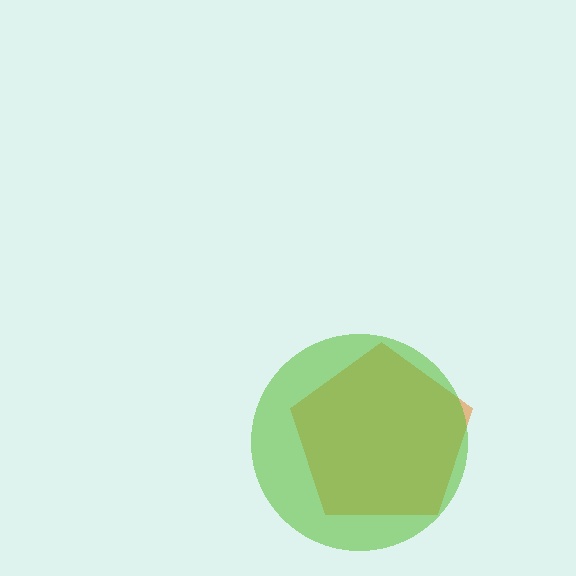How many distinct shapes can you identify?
There are 2 distinct shapes: an orange pentagon, a lime circle.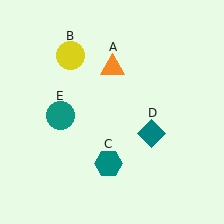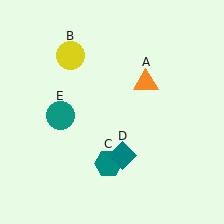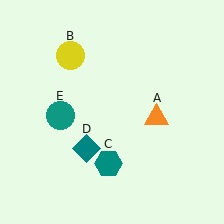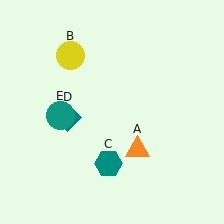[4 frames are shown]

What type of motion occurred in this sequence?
The orange triangle (object A), teal diamond (object D) rotated clockwise around the center of the scene.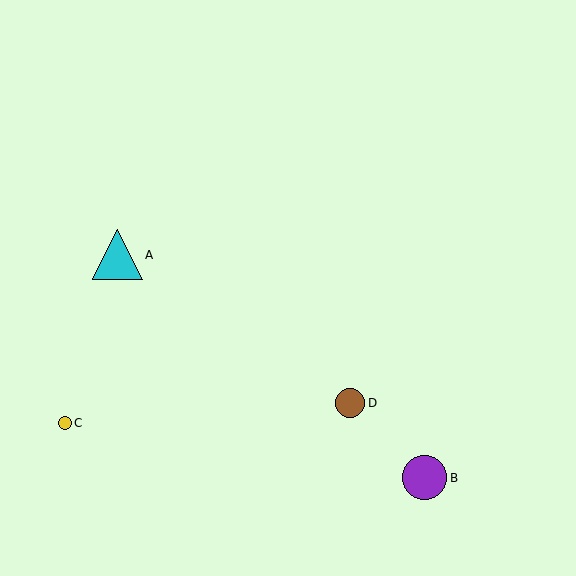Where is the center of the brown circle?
The center of the brown circle is at (350, 403).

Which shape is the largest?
The cyan triangle (labeled A) is the largest.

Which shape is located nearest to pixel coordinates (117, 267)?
The cyan triangle (labeled A) at (117, 255) is nearest to that location.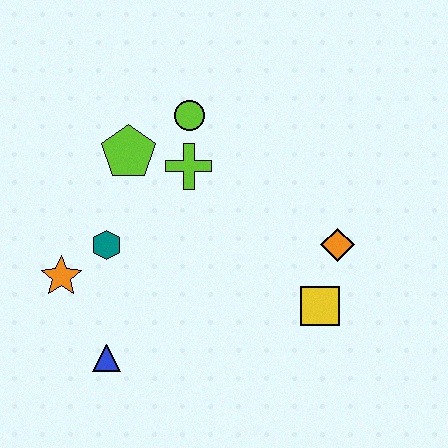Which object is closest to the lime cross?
The lime circle is closest to the lime cross.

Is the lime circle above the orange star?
Yes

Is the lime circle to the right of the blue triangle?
Yes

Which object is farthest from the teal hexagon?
The orange diamond is farthest from the teal hexagon.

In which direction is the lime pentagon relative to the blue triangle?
The lime pentagon is above the blue triangle.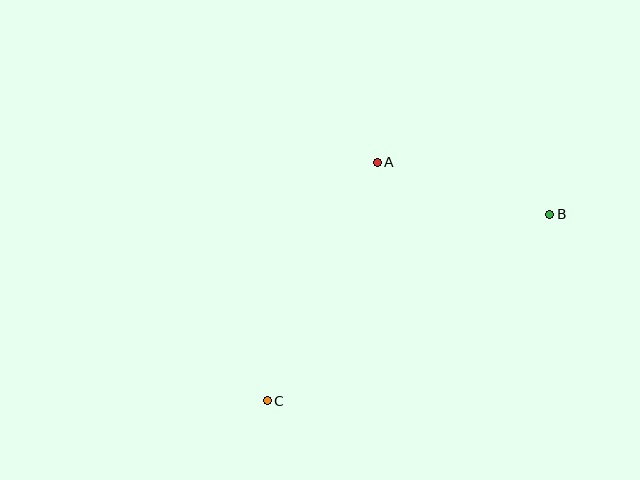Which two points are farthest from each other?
Points B and C are farthest from each other.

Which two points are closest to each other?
Points A and B are closest to each other.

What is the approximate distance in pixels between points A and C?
The distance between A and C is approximately 263 pixels.